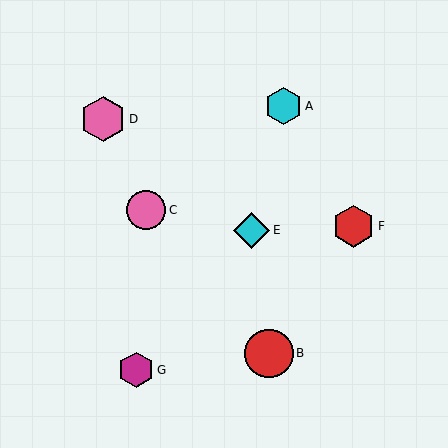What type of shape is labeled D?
Shape D is a pink hexagon.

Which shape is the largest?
The red circle (labeled B) is the largest.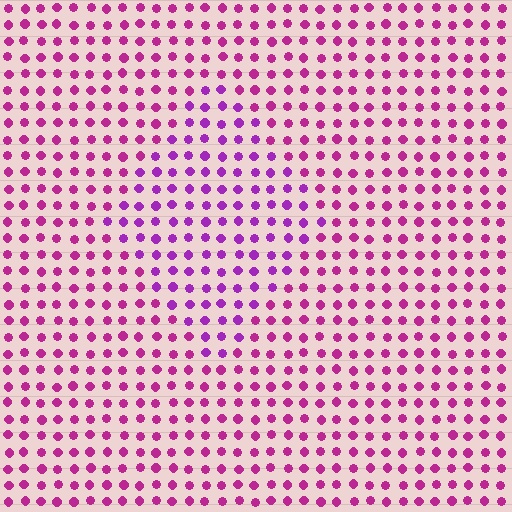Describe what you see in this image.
The image is filled with small magenta elements in a uniform arrangement. A diamond-shaped region is visible where the elements are tinted to a slightly different hue, forming a subtle color boundary.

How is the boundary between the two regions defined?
The boundary is defined purely by a slight shift in hue (about 26 degrees). Spacing, size, and orientation are identical on both sides.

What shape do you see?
I see a diamond.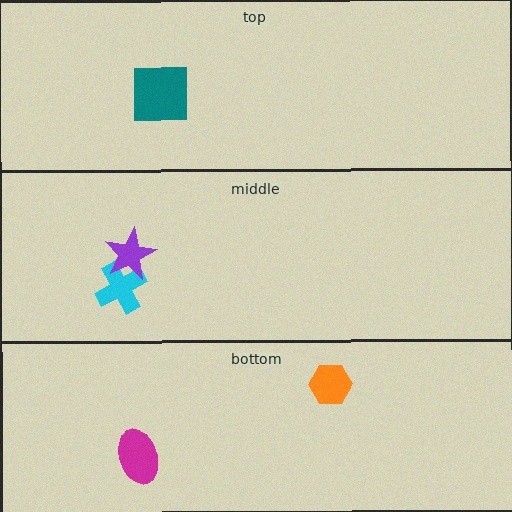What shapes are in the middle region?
The cyan cross, the purple star.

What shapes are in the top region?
The teal square.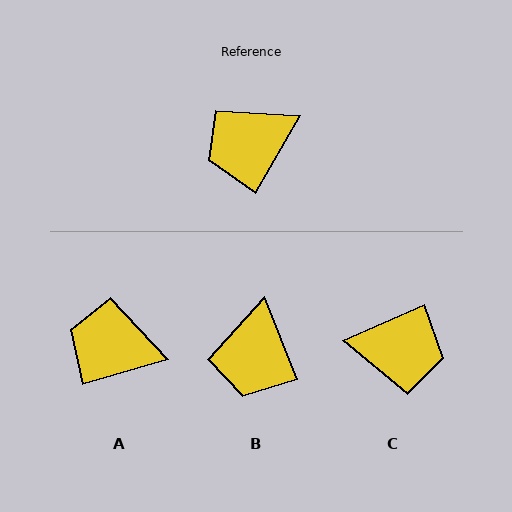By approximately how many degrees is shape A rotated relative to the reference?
Approximately 43 degrees clockwise.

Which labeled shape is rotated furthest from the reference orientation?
C, about 144 degrees away.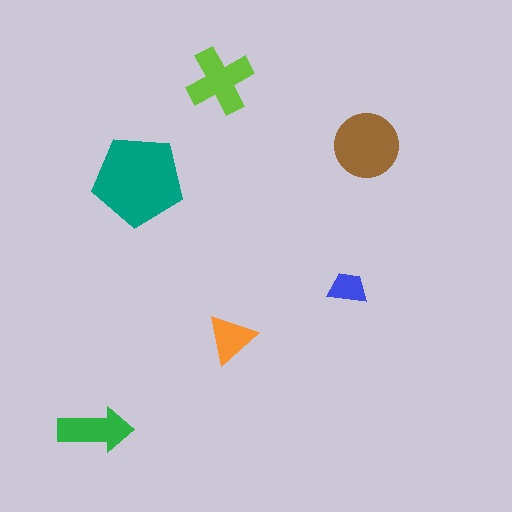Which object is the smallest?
The blue trapezoid.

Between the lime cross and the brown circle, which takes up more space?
The brown circle.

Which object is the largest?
The teal pentagon.